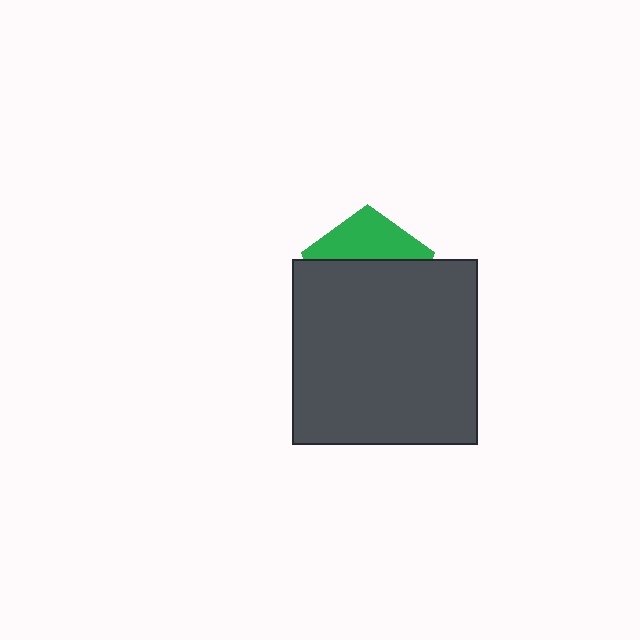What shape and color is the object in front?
The object in front is a dark gray square.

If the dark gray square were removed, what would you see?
You would see the complete green pentagon.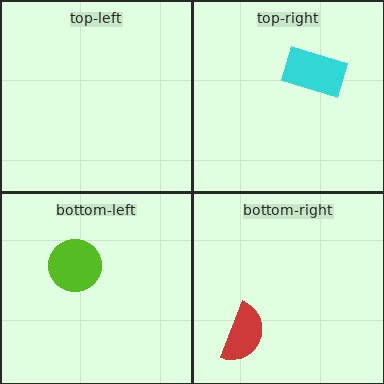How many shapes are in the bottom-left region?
1.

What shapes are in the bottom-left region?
The lime circle.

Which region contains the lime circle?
The bottom-left region.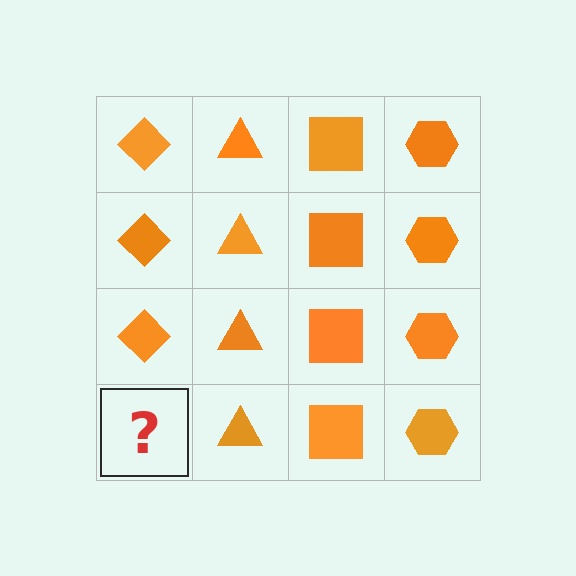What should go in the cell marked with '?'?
The missing cell should contain an orange diamond.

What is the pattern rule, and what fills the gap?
The rule is that each column has a consistent shape. The gap should be filled with an orange diamond.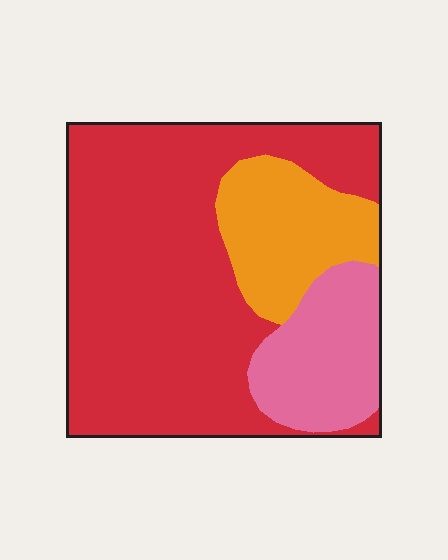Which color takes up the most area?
Red, at roughly 65%.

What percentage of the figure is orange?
Orange covers roughly 20% of the figure.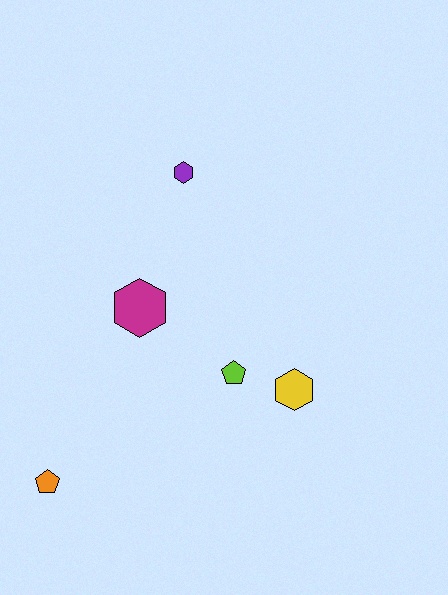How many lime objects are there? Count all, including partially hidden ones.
There is 1 lime object.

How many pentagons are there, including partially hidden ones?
There are 2 pentagons.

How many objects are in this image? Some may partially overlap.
There are 5 objects.